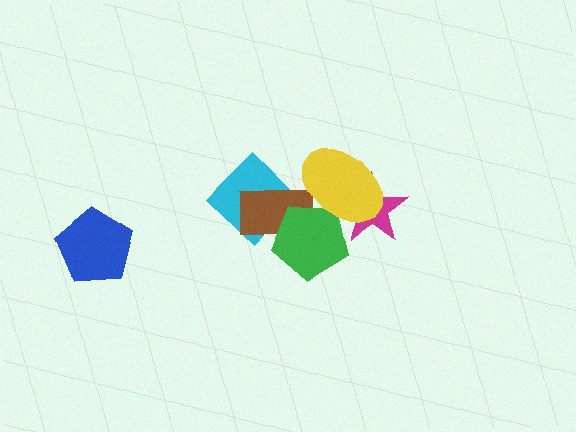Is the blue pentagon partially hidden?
No, no other shape covers it.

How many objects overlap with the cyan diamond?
2 objects overlap with the cyan diamond.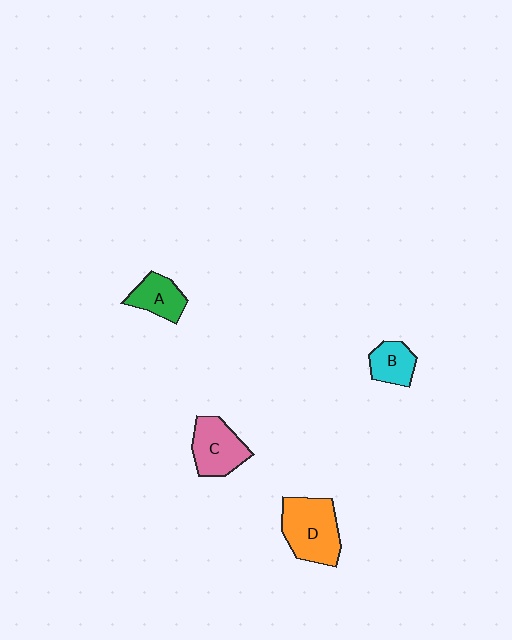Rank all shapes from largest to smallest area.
From largest to smallest: D (orange), C (pink), A (green), B (cyan).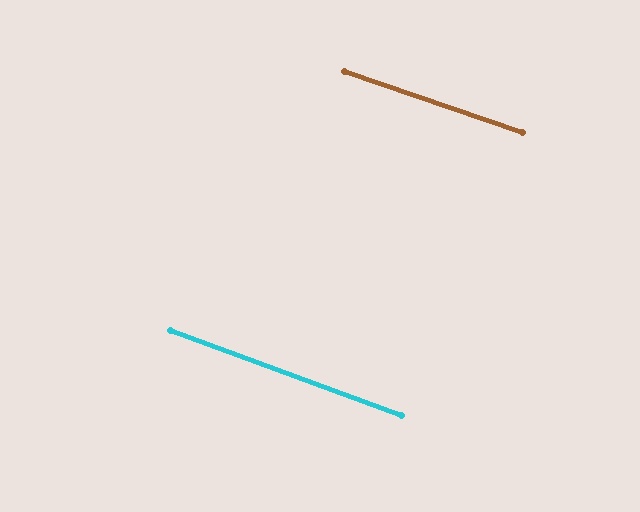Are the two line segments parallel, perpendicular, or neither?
Parallel — their directions differ by only 1.1°.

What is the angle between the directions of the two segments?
Approximately 1 degree.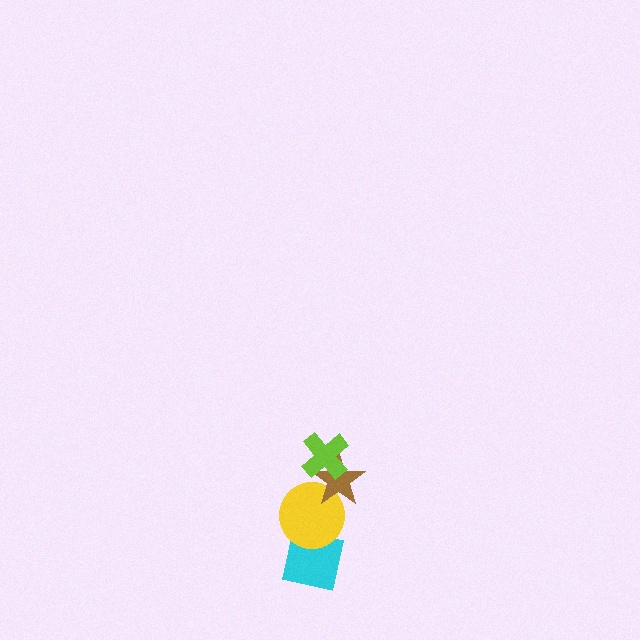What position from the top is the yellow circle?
The yellow circle is 3rd from the top.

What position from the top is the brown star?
The brown star is 2nd from the top.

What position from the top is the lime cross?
The lime cross is 1st from the top.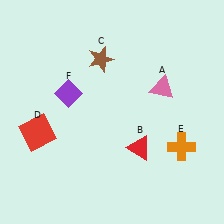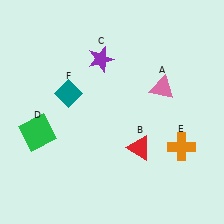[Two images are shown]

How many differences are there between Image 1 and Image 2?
There are 3 differences between the two images.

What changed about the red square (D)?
In Image 1, D is red. In Image 2, it changed to green.